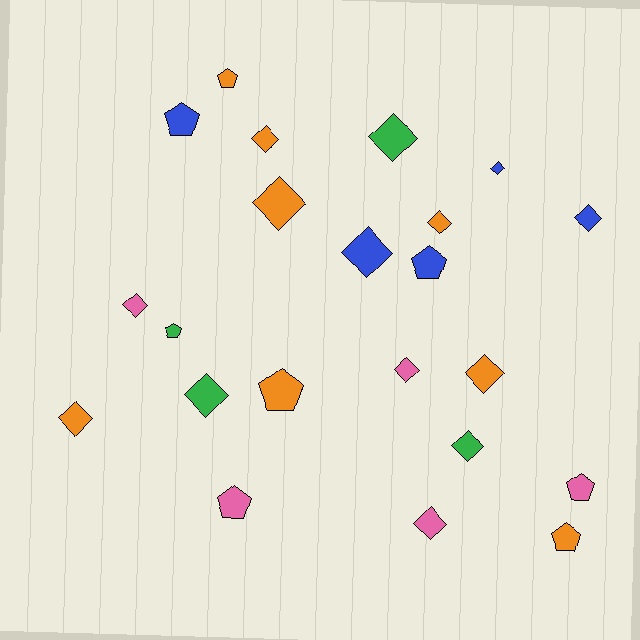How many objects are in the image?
There are 22 objects.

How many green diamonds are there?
There are 3 green diamonds.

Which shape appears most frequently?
Diamond, with 14 objects.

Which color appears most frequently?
Orange, with 8 objects.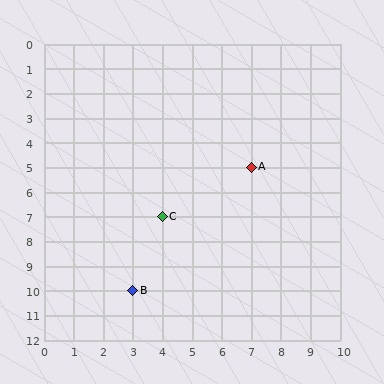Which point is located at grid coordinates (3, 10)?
Point B is at (3, 10).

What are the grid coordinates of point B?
Point B is at grid coordinates (3, 10).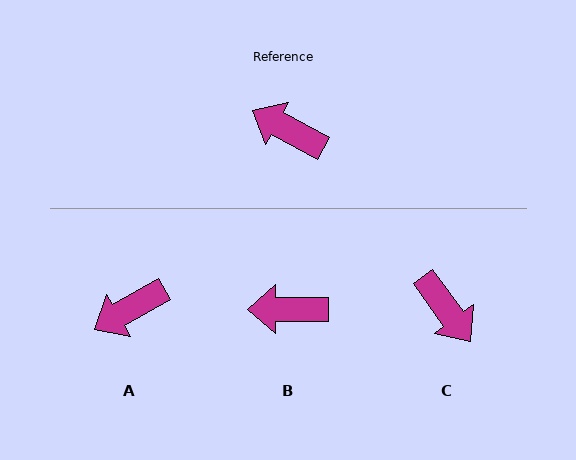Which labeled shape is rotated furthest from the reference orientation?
C, about 154 degrees away.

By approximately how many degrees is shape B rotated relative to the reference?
Approximately 28 degrees counter-clockwise.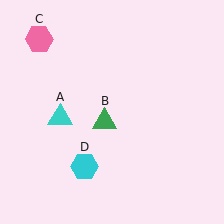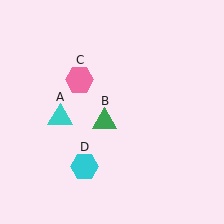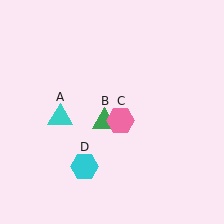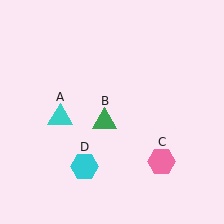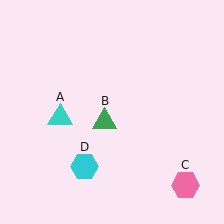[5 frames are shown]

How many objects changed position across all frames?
1 object changed position: pink hexagon (object C).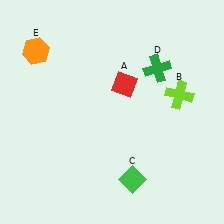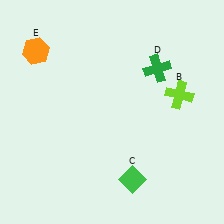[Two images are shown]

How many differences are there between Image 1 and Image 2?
There is 1 difference between the two images.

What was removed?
The red diamond (A) was removed in Image 2.